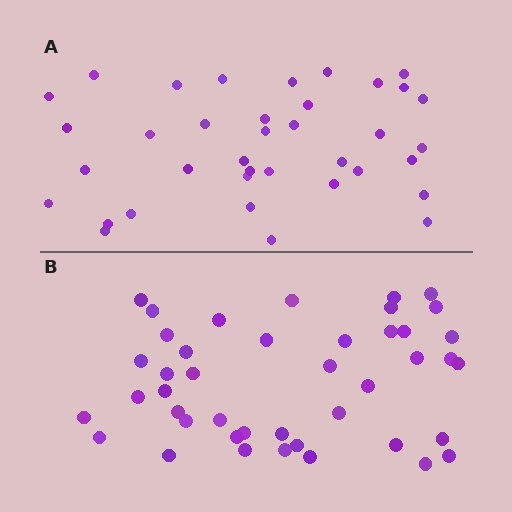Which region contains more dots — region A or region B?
Region B (the bottom region) has more dots.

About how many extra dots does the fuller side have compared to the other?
Region B has about 6 more dots than region A.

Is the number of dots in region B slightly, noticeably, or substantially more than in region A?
Region B has only slightly more — the two regions are fairly close. The ratio is roughly 1.2 to 1.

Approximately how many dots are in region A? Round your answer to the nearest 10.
About 40 dots. (The exact count is 37, which rounds to 40.)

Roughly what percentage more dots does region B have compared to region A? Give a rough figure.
About 15% more.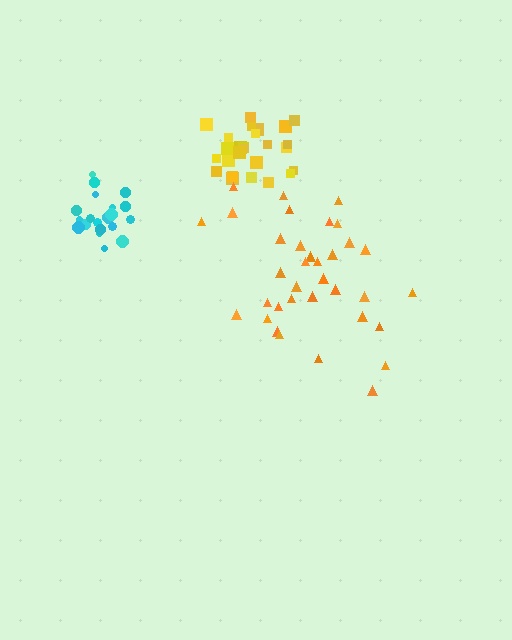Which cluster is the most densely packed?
Cyan.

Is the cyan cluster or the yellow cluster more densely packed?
Cyan.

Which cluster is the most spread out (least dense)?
Orange.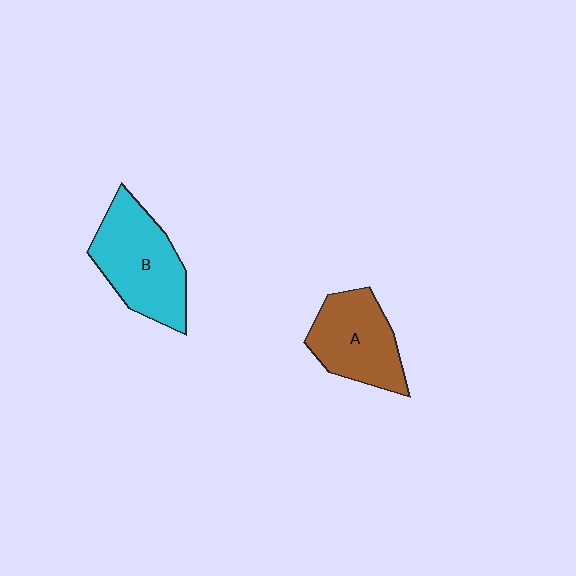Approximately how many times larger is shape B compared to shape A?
Approximately 1.2 times.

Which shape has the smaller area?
Shape A (brown).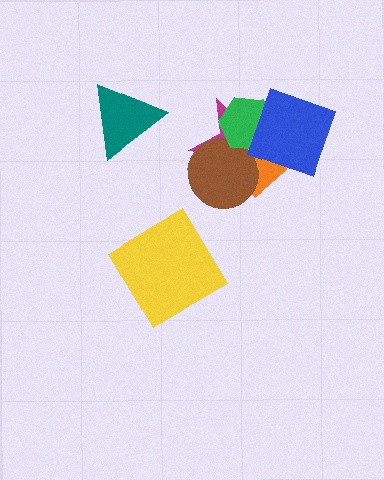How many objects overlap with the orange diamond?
4 objects overlap with the orange diamond.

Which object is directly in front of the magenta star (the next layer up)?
The orange diamond is directly in front of the magenta star.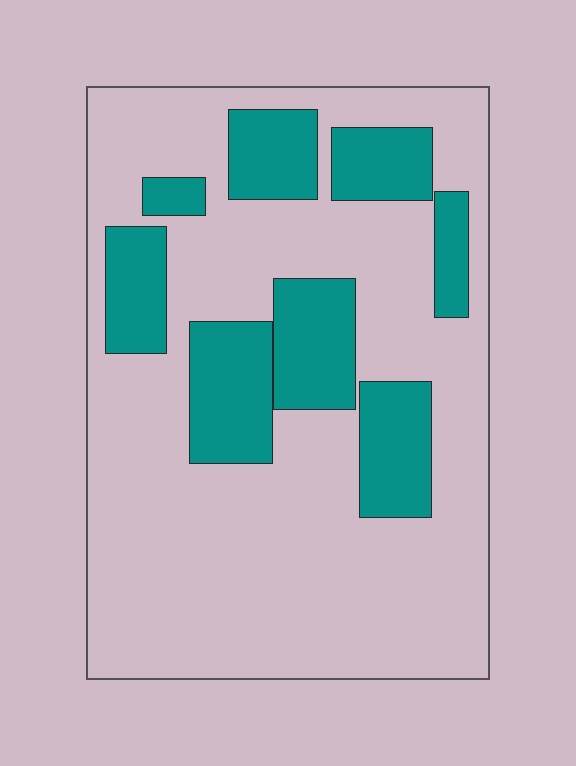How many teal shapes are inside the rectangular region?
8.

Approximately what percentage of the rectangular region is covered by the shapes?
Approximately 25%.